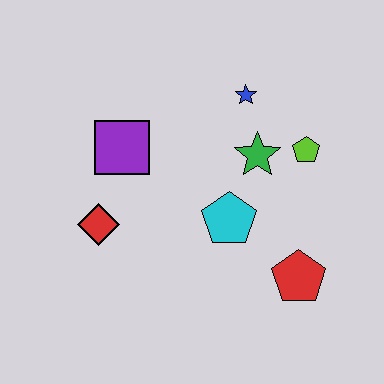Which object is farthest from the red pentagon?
The purple square is farthest from the red pentagon.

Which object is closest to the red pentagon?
The cyan pentagon is closest to the red pentagon.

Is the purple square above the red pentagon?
Yes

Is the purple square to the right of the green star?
No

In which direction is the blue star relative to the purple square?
The blue star is to the right of the purple square.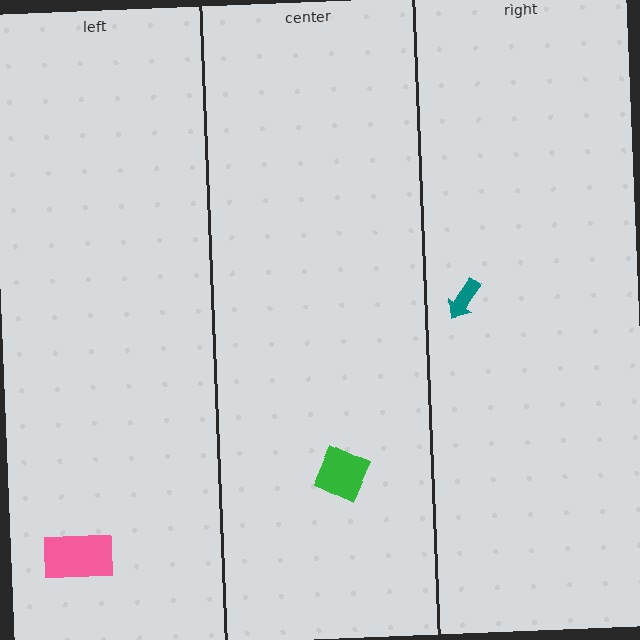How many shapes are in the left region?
1.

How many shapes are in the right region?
1.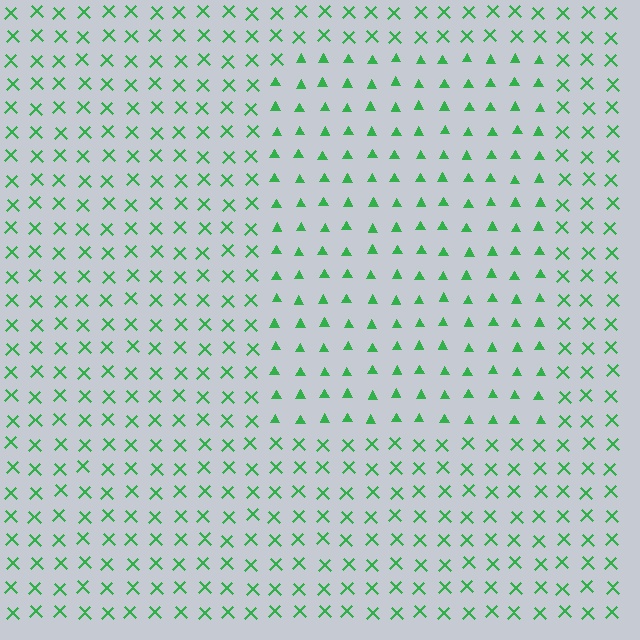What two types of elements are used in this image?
The image uses triangles inside the rectangle region and X marks outside it.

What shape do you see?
I see a rectangle.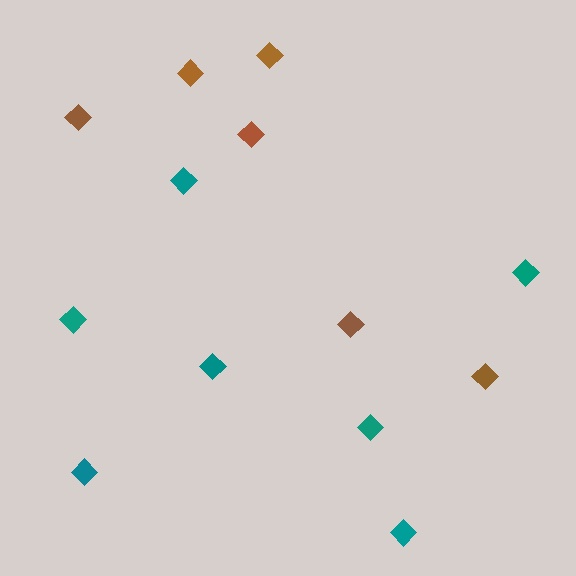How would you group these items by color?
There are 2 groups: one group of brown diamonds (6) and one group of teal diamonds (7).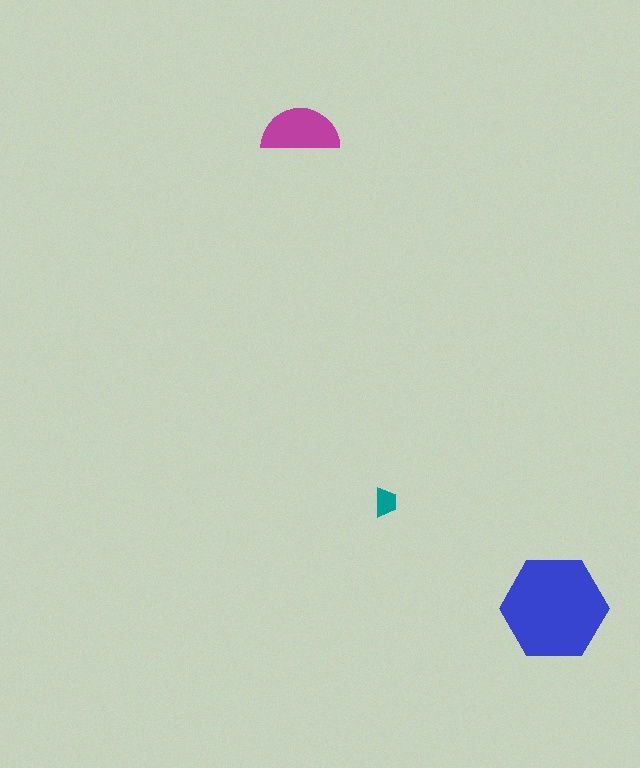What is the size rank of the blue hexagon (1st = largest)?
1st.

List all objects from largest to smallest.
The blue hexagon, the magenta semicircle, the teal trapezoid.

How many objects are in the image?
There are 3 objects in the image.